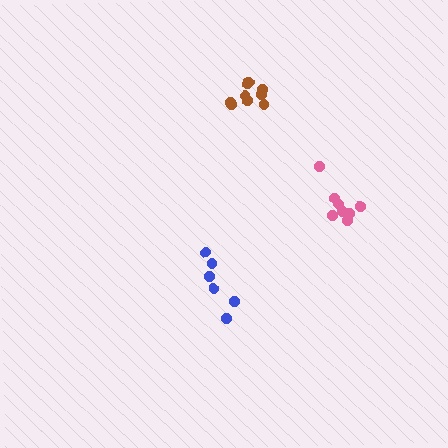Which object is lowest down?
The blue cluster is bottommost.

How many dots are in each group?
Group 1: 6 dots, Group 2: 9 dots, Group 3: 8 dots (23 total).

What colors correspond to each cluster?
The clusters are colored: blue, brown, pink.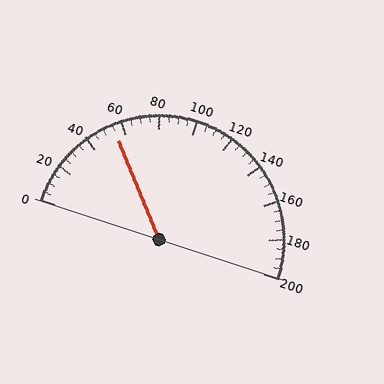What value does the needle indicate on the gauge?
The needle indicates approximately 55.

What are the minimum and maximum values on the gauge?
The gauge ranges from 0 to 200.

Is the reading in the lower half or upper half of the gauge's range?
The reading is in the lower half of the range (0 to 200).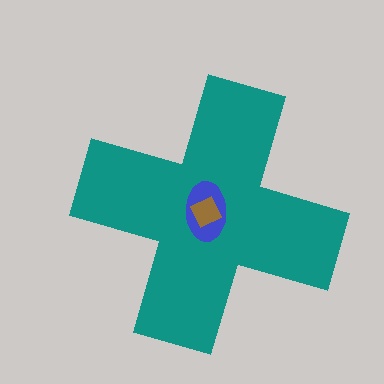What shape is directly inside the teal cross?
The blue ellipse.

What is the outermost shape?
The teal cross.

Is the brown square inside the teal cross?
Yes.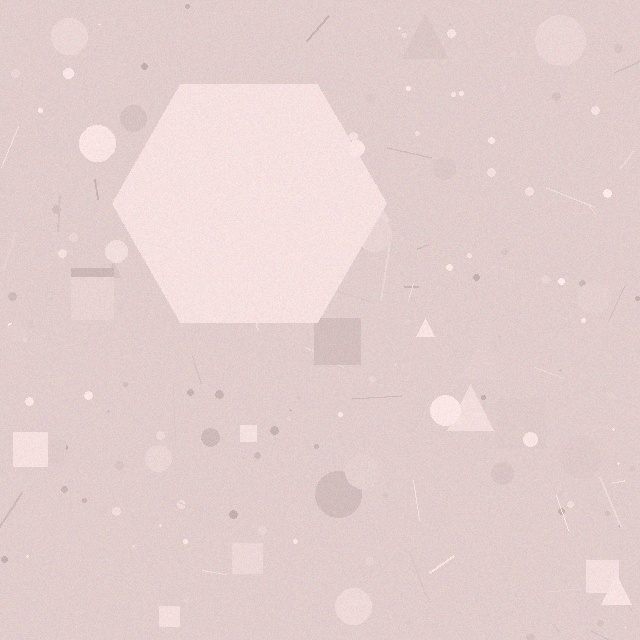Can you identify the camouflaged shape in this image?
The camouflaged shape is a hexagon.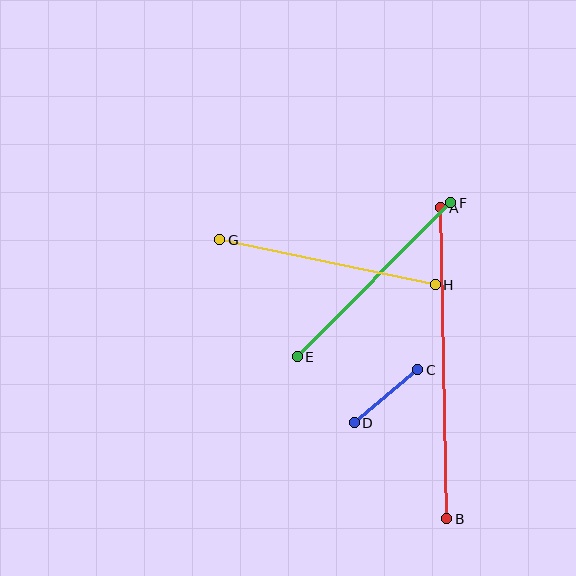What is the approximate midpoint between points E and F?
The midpoint is at approximately (374, 280) pixels.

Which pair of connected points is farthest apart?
Points A and B are farthest apart.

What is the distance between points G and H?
The distance is approximately 221 pixels.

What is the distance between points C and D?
The distance is approximately 82 pixels.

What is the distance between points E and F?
The distance is approximately 217 pixels.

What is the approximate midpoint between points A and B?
The midpoint is at approximately (444, 363) pixels.